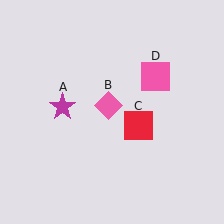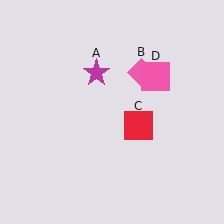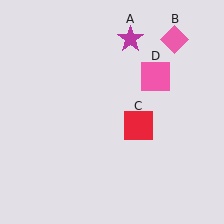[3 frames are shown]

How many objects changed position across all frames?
2 objects changed position: magenta star (object A), pink diamond (object B).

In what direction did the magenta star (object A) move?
The magenta star (object A) moved up and to the right.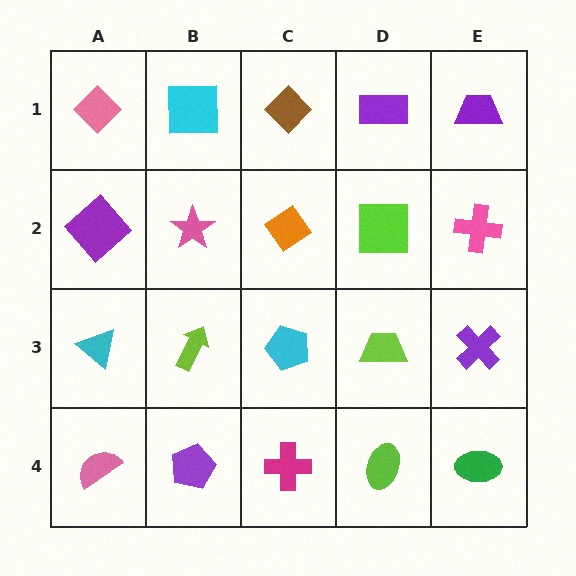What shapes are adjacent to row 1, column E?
A pink cross (row 2, column E), a purple rectangle (row 1, column D).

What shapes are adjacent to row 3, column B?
A pink star (row 2, column B), a purple pentagon (row 4, column B), a cyan triangle (row 3, column A), a cyan pentagon (row 3, column C).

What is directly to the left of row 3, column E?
A lime trapezoid.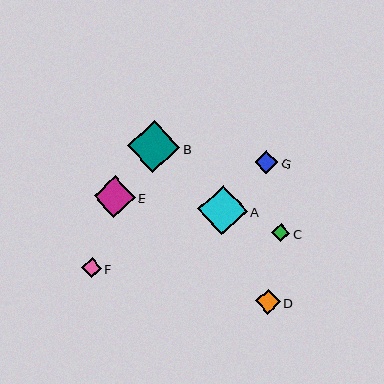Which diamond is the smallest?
Diamond C is the smallest with a size of approximately 18 pixels.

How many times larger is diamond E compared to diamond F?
Diamond E is approximately 2.1 times the size of diamond F.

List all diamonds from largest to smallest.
From largest to smallest: B, A, E, D, G, F, C.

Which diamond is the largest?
Diamond B is the largest with a size of approximately 52 pixels.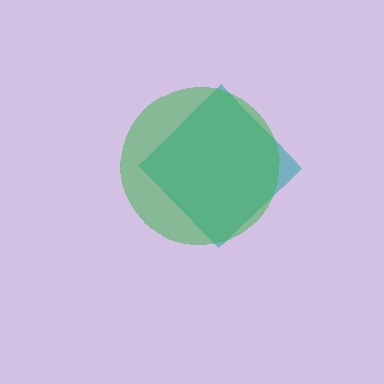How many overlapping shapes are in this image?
There are 2 overlapping shapes in the image.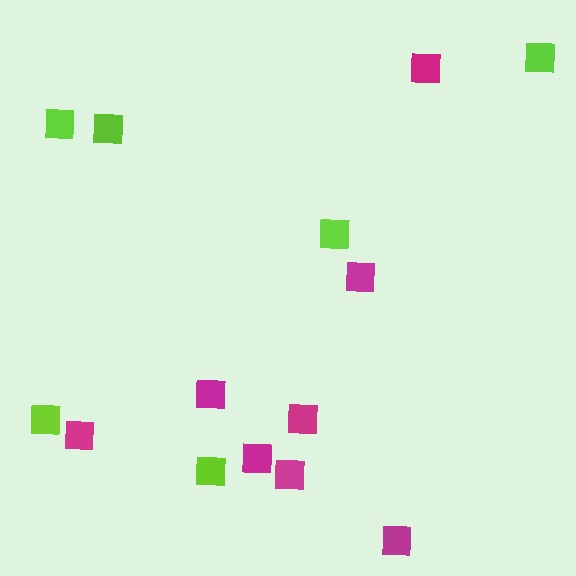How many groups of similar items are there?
There are 2 groups: one group of magenta squares (8) and one group of lime squares (6).